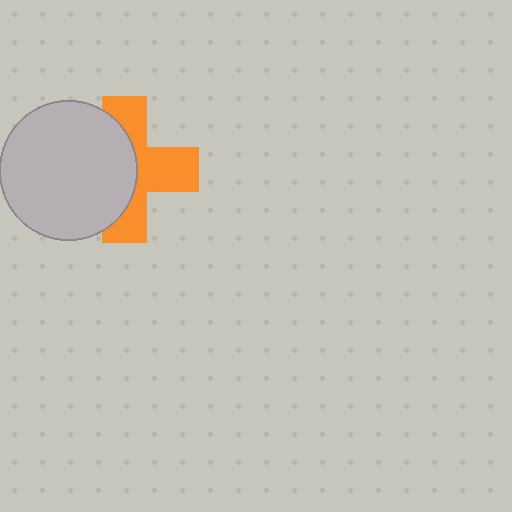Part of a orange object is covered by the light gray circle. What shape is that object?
It is a cross.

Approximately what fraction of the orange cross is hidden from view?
Roughly 48% of the orange cross is hidden behind the light gray circle.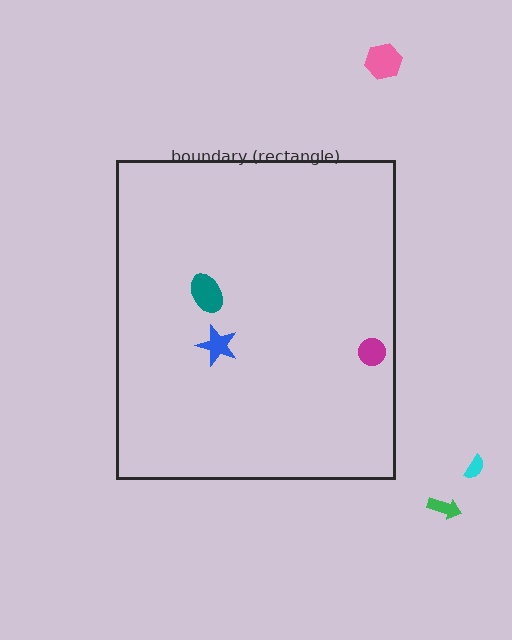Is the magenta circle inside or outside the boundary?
Inside.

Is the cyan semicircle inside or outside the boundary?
Outside.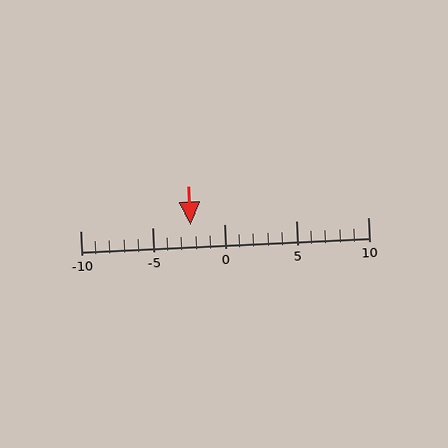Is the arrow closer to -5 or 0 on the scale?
The arrow is closer to 0.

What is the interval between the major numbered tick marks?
The major tick marks are spaced 5 units apart.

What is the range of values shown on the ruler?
The ruler shows values from -10 to 10.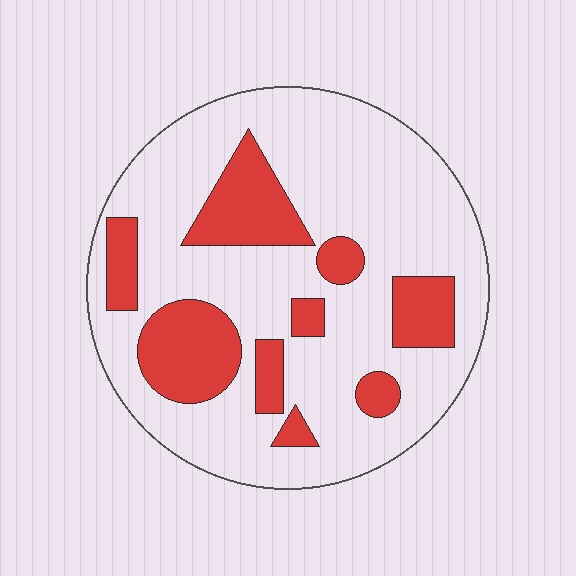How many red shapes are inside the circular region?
9.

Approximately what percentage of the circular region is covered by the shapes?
Approximately 25%.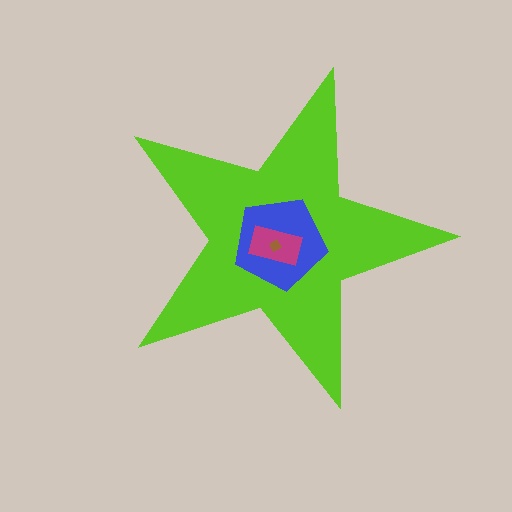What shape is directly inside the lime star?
The blue pentagon.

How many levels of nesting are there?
4.